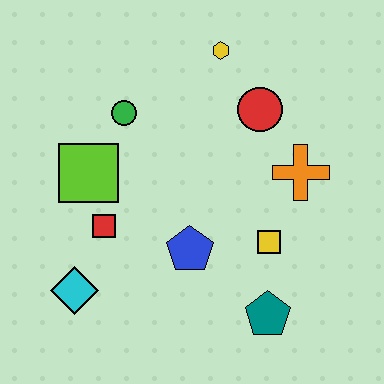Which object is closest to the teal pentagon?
The yellow square is closest to the teal pentagon.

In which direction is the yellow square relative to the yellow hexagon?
The yellow square is below the yellow hexagon.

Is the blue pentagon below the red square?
Yes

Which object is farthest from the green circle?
The teal pentagon is farthest from the green circle.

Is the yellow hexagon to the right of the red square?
Yes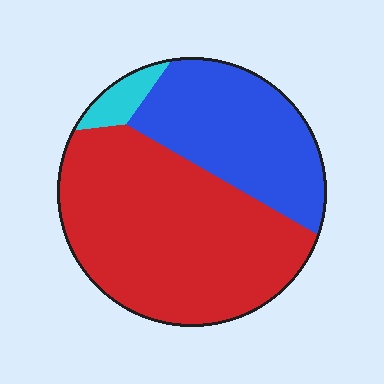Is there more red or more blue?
Red.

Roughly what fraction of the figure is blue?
Blue covers around 35% of the figure.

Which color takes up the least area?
Cyan, at roughly 5%.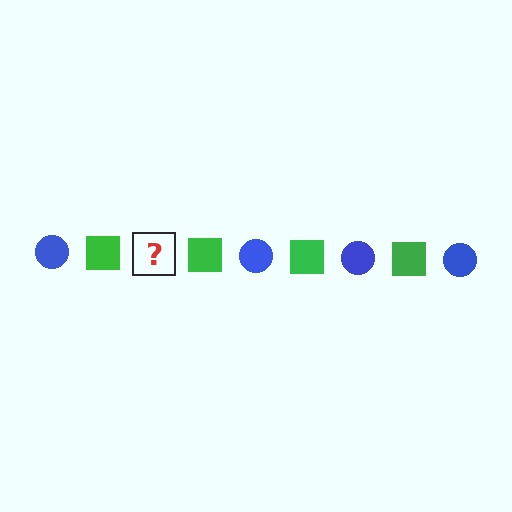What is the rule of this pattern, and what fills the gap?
The rule is that the pattern alternates between blue circle and green square. The gap should be filled with a blue circle.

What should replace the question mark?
The question mark should be replaced with a blue circle.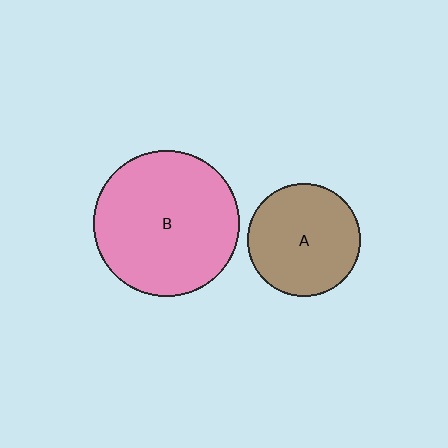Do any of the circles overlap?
No, none of the circles overlap.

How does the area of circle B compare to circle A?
Approximately 1.7 times.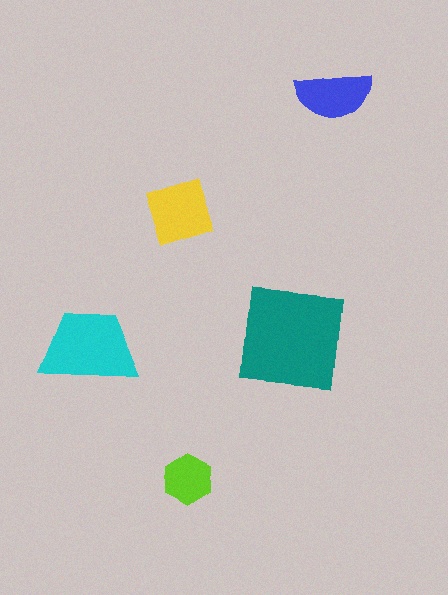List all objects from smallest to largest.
The lime hexagon, the blue semicircle, the yellow diamond, the cyan trapezoid, the teal square.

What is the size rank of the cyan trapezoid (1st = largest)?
2nd.